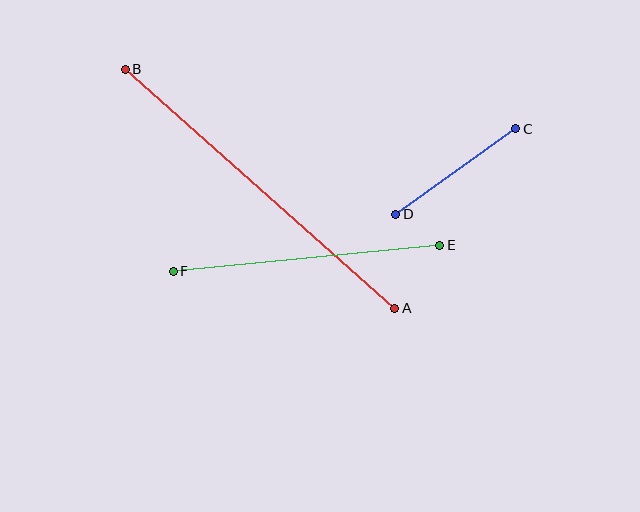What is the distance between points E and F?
The distance is approximately 268 pixels.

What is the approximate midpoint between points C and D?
The midpoint is at approximately (456, 171) pixels.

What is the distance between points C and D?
The distance is approximately 147 pixels.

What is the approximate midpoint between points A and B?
The midpoint is at approximately (260, 189) pixels.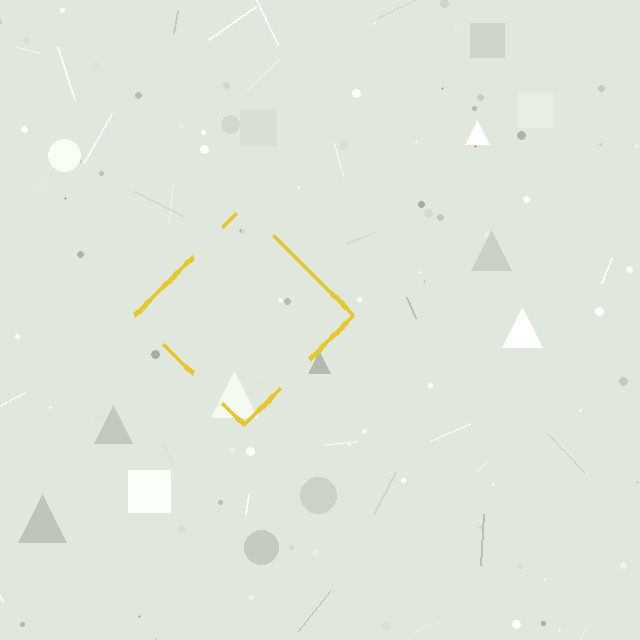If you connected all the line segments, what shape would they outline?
They would outline a diamond.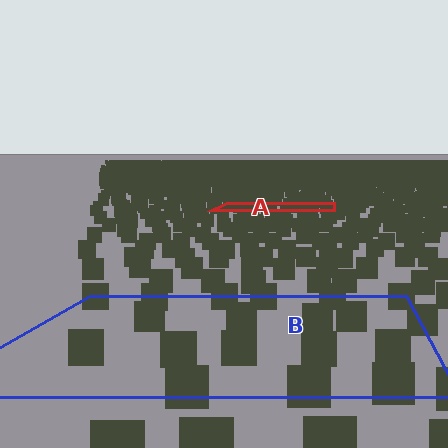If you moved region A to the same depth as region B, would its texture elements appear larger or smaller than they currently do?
They would appear larger. At a closer depth, the same texture elements are projected at a bigger on-screen size.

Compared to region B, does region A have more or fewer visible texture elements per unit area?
Region A has more texture elements per unit area — they are packed more densely because it is farther away.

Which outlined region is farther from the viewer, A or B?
Region A is farther from the viewer — the texture elements inside it appear smaller and more densely packed.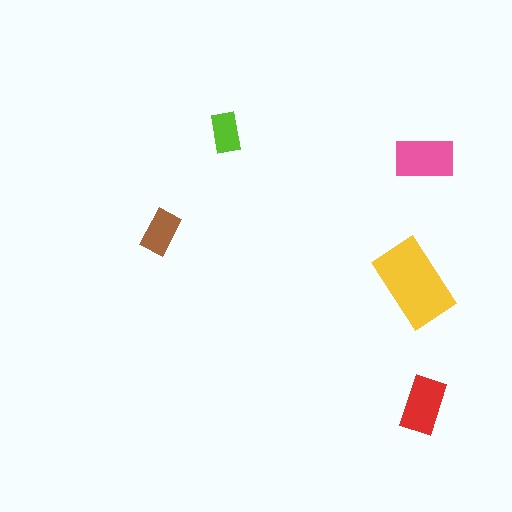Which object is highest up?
The lime rectangle is topmost.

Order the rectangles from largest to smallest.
the yellow one, the pink one, the red one, the brown one, the lime one.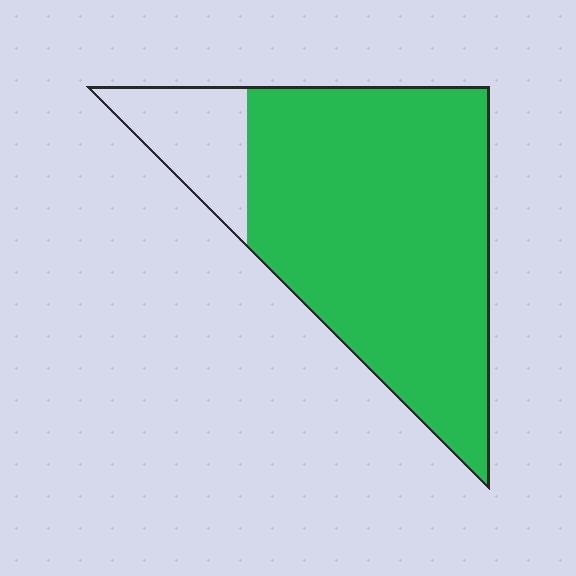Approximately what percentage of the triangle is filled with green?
Approximately 85%.